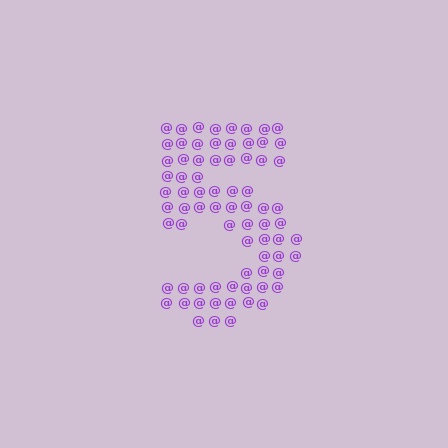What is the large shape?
The large shape is the digit 5.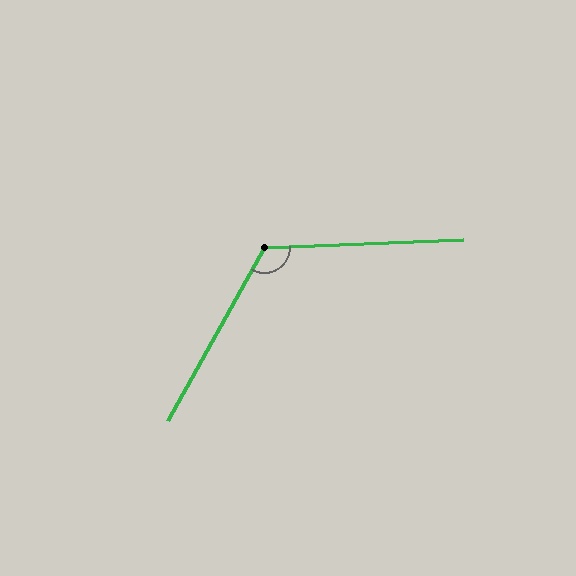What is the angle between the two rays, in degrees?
Approximately 121 degrees.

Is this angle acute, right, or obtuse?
It is obtuse.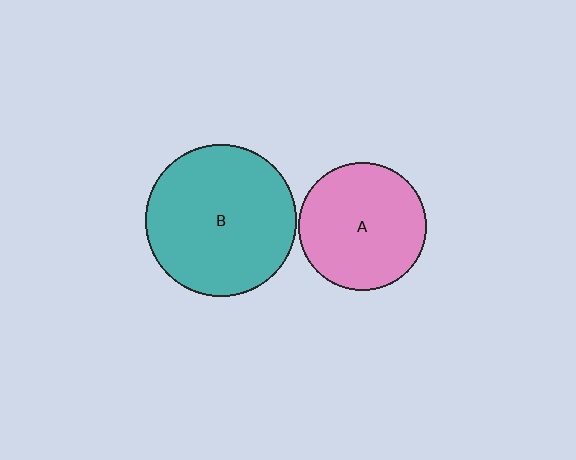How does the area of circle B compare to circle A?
Approximately 1.4 times.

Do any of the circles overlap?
No, none of the circles overlap.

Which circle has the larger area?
Circle B (teal).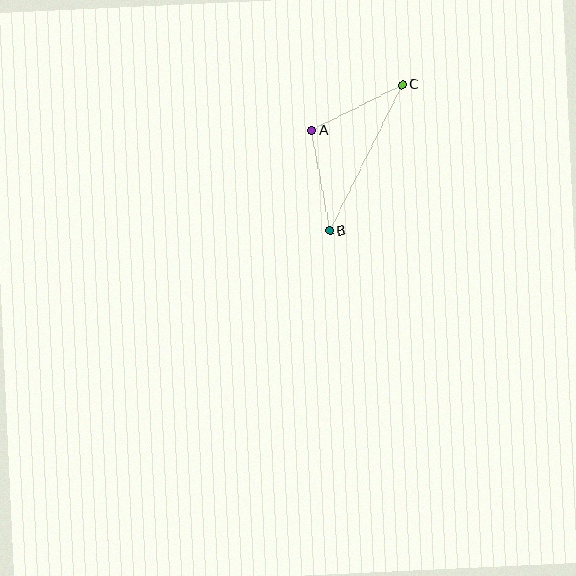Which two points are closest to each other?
Points A and C are closest to each other.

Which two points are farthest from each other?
Points B and C are farthest from each other.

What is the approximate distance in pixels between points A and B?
The distance between A and B is approximately 102 pixels.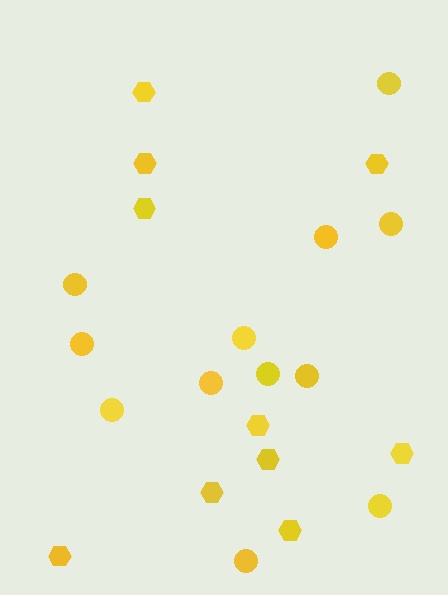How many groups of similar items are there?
There are 2 groups: one group of hexagons (10) and one group of circles (12).